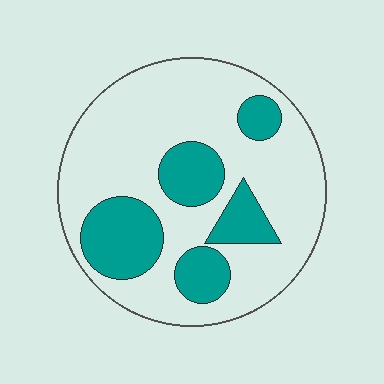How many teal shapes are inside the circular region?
5.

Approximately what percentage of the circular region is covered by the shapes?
Approximately 30%.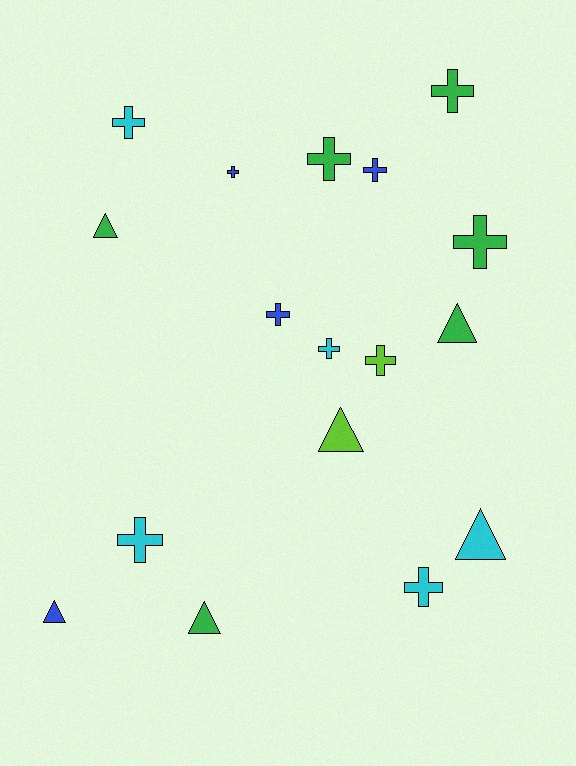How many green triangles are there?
There are 3 green triangles.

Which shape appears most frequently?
Cross, with 11 objects.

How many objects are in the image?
There are 17 objects.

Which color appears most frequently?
Green, with 6 objects.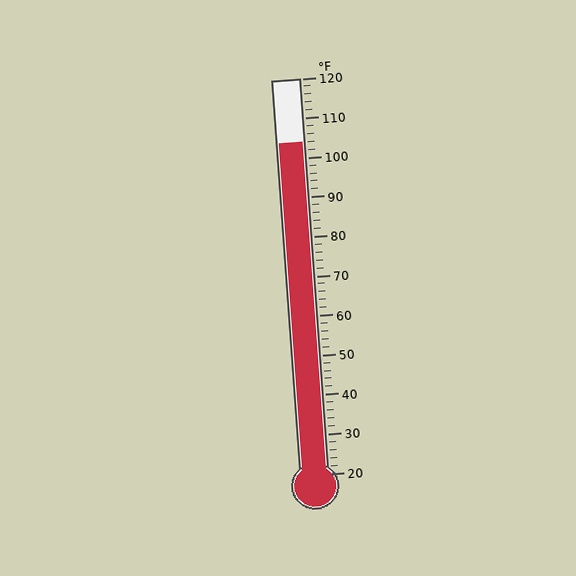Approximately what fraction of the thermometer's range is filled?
The thermometer is filled to approximately 85% of its range.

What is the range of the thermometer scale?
The thermometer scale ranges from 20°F to 120°F.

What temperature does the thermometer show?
The thermometer shows approximately 104°F.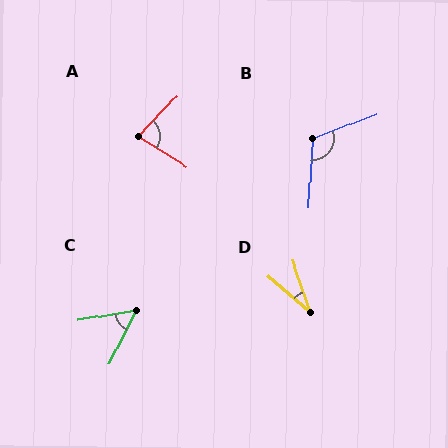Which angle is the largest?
B, at approximately 115 degrees.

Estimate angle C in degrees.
Approximately 53 degrees.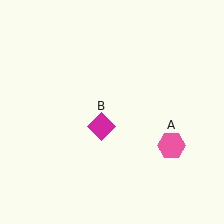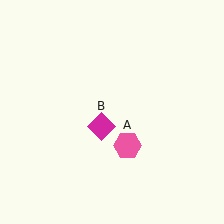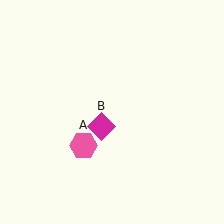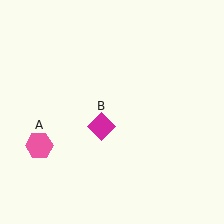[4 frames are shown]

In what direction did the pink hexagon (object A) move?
The pink hexagon (object A) moved left.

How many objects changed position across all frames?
1 object changed position: pink hexagon (object A).